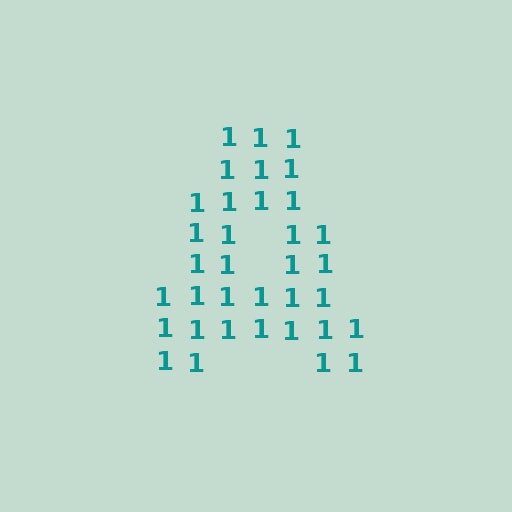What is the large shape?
The large shape is the letter A.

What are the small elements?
The small elements are digit 1's.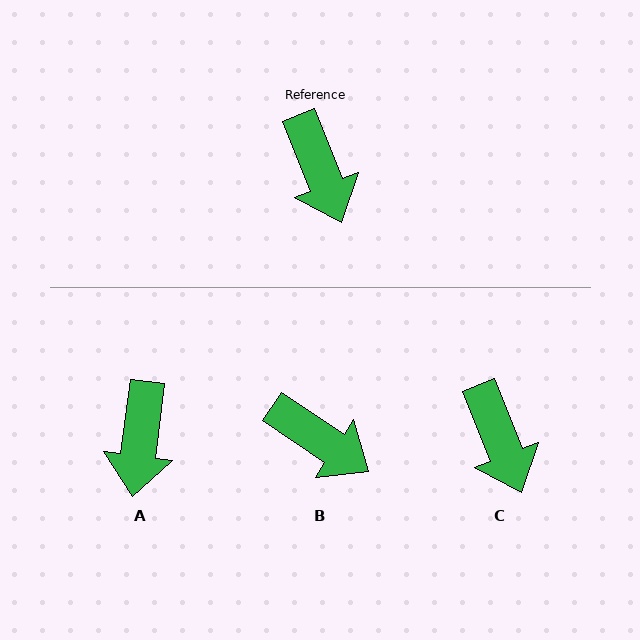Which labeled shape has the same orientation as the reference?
C.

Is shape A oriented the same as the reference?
No, it is off by about 29 degrees.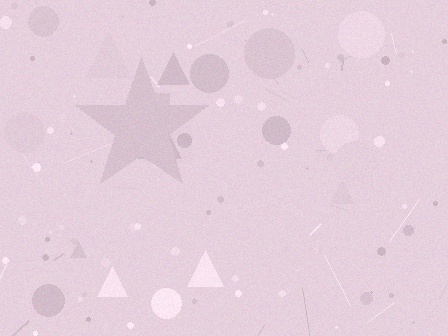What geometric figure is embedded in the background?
A star is embedded in the background.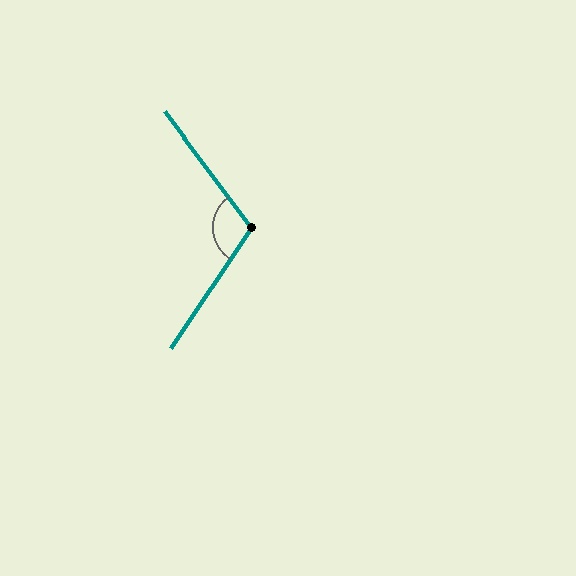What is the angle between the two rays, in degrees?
Approximately 110 degrees.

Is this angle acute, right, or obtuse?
It is obtuse.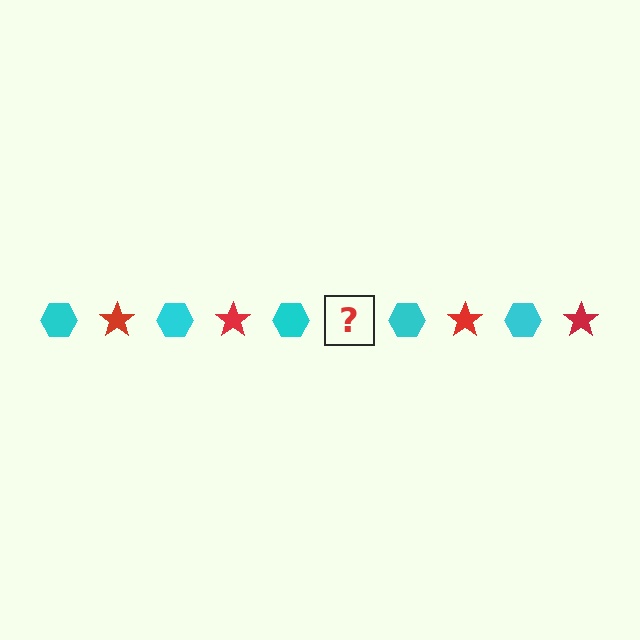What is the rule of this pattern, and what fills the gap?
The rule is that the pattern alternates between cyan hexagon and red star. The gap should be filled with a red star.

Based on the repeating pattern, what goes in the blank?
The blank should be a red star.